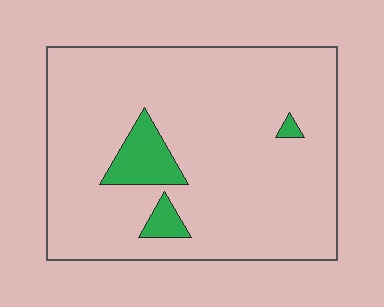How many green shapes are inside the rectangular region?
3.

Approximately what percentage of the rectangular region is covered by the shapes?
Approximately 10%.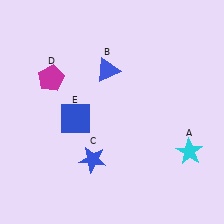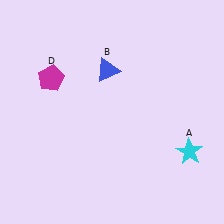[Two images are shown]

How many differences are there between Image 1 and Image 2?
There are 2 differences between the two images.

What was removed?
The blue square (E), the blue star (C) were removed in Image 2.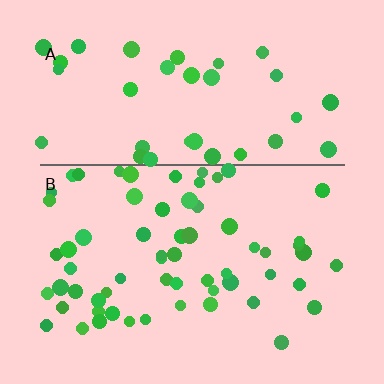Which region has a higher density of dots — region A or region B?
B (the bottom).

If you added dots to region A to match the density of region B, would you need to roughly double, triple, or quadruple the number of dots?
Approximately double.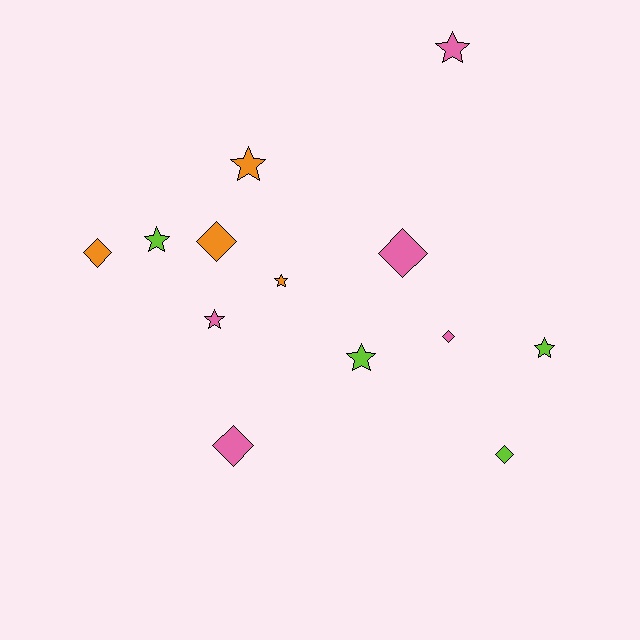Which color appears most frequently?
Pink, with 5 objects.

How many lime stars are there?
There are 3 lime stars.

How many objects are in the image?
There are 13 objects.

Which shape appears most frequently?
Star, with 7 objects.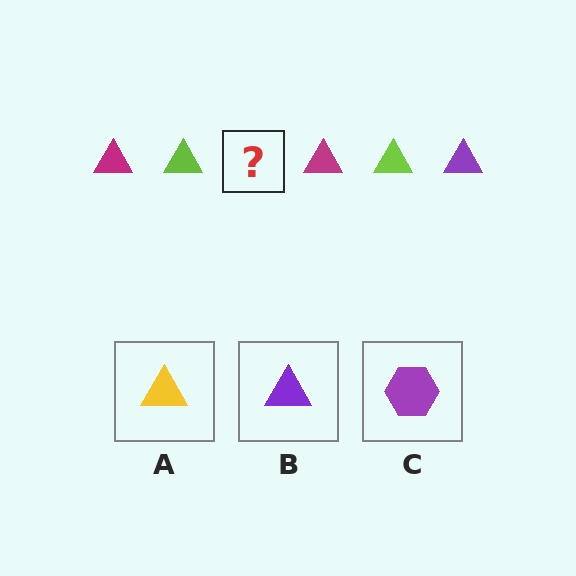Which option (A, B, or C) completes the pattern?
B.